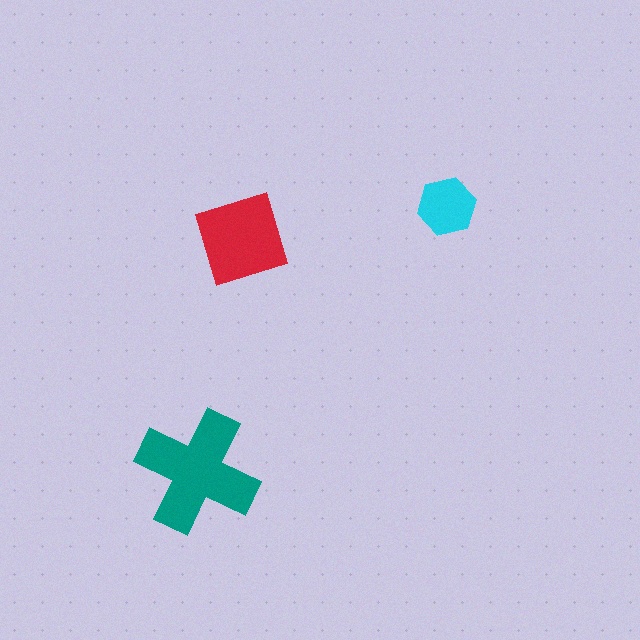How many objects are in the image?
There are 3 objects in the image.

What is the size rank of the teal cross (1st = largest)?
1st.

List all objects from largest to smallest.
The teal cross, the red square, the cyan hexagon.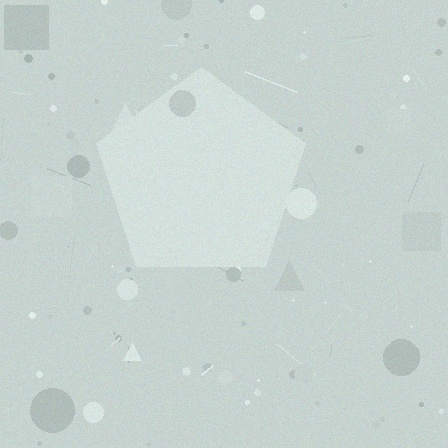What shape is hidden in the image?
A pentagon is hidden in the image.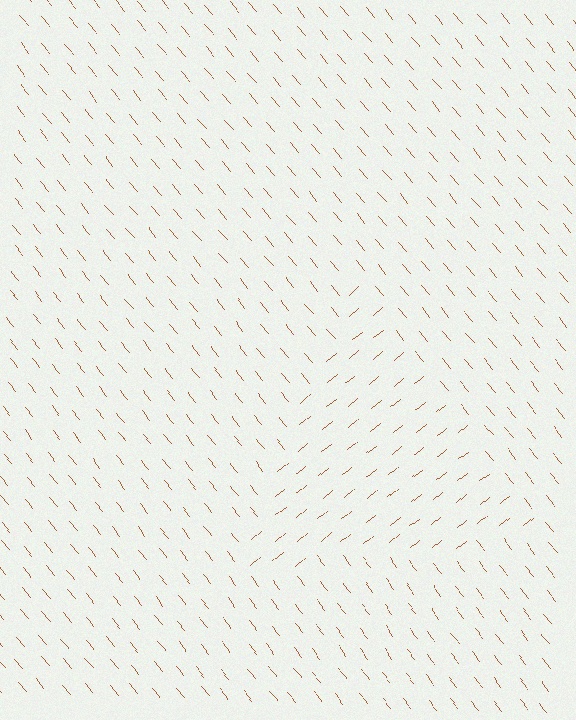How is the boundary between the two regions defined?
The boundary is defined purely by a change in line orientation (approximately 89 degrees difference). All lines are the same color and thickness.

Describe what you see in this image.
The image is filled with small brown line segments. A triangle region in the image has lines oriented differently from the surrounding lines, creating a visible texture boundary.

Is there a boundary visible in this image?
Yes, there is a texture boundary formed by a change in line orientation.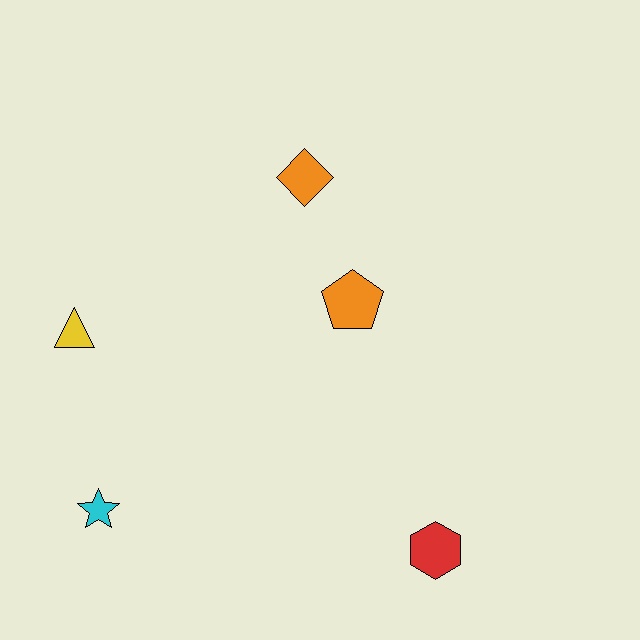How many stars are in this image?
There is 1 star.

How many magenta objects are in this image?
There are no magenta objects.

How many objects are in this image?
There are 5 objects.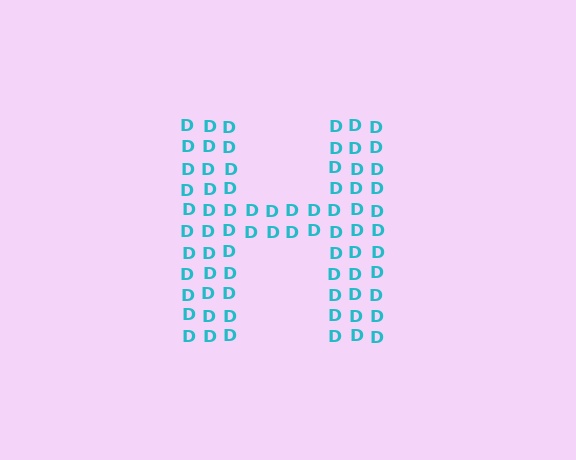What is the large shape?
The large shape is the letter H.